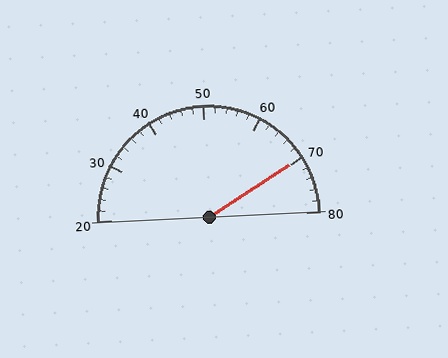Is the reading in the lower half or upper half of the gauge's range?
The reading is in the upper half of the range (20 to 80).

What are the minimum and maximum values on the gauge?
The gauge ranges from 20 to 80.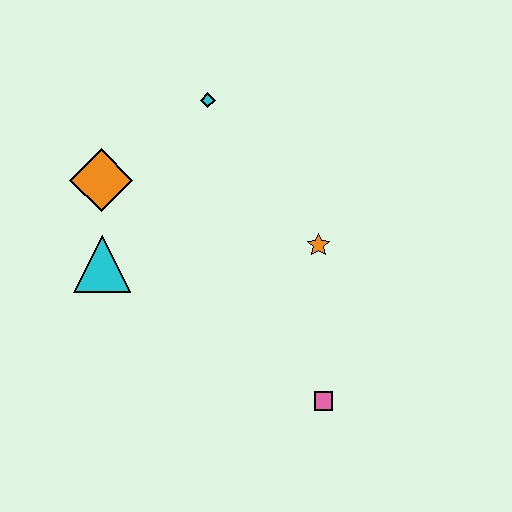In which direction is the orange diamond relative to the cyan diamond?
The orange diamond is to the left of the cyan diamond.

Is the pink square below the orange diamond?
Yes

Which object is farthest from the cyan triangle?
The pink square is farthest from the cyan triangle.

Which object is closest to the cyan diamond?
The orange diamond is closest to the cyan diamond.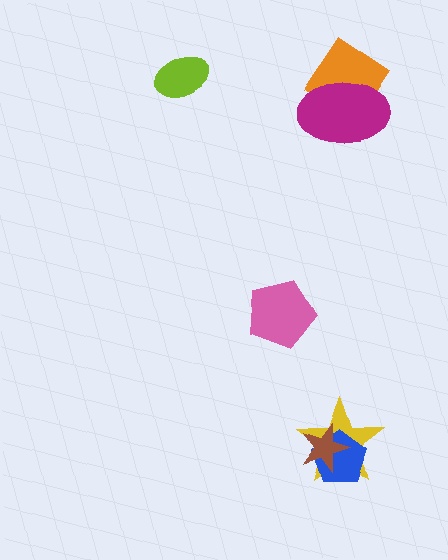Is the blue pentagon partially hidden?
Yes, it is partially covered by another shape.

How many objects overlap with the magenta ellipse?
1 object overlaps with the magenta ellipse.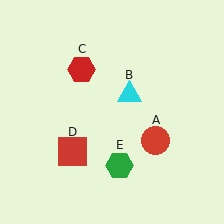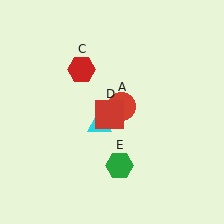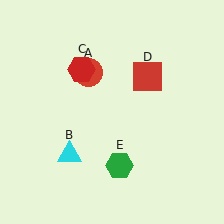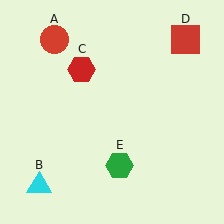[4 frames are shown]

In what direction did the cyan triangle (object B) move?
The cyan triangle (object B) moved down and to the left.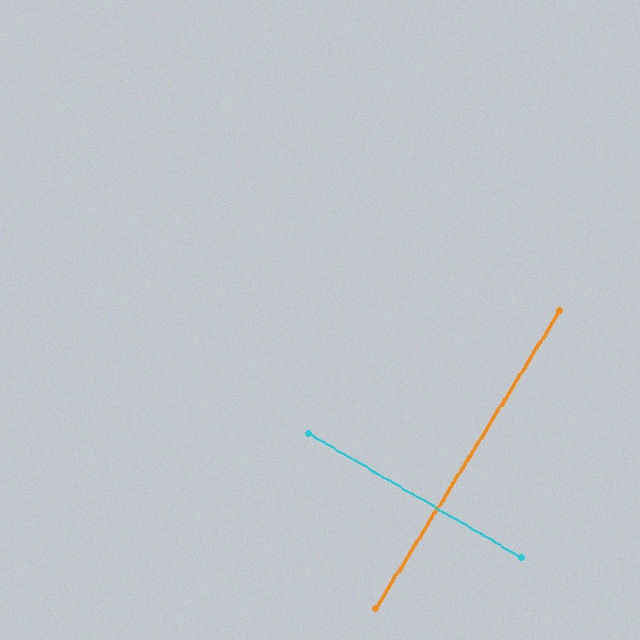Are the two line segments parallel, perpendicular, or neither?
Perpendicular — they meet at approximately 88°.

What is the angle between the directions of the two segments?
Approximately 88 degrees.